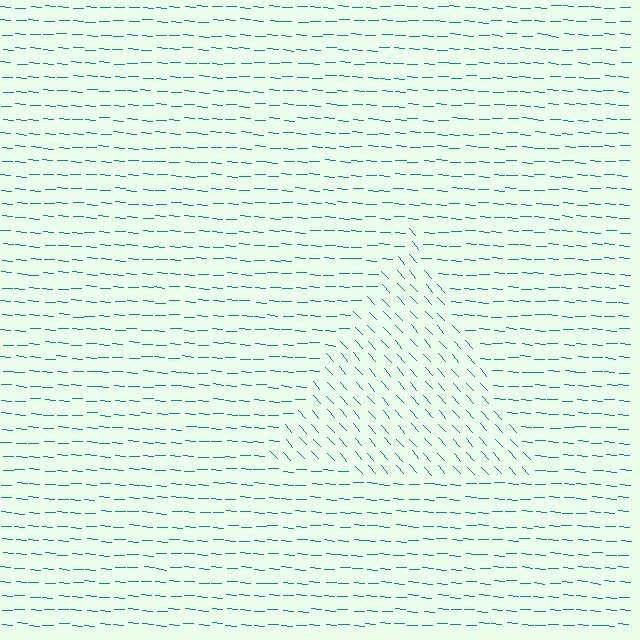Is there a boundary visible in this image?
Yes, there is a texture boundary formed by a change in line orientation.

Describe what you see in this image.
The image is filled with small teal line segments. A triangle region in the image has lines oriented differently from the surrounding lines, creating a visible texture boundary.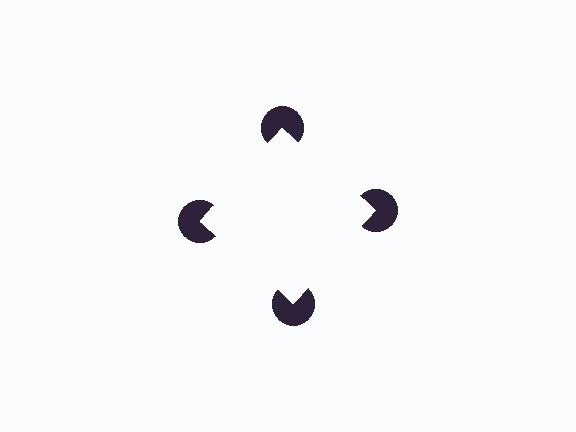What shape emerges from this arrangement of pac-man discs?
An illusory square — its edges are inferred from the aligned wedge cuts in the pac-man discs, not physically drawn.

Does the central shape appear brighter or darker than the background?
It typically appears slightly brighter than the background, even though no actual brightness change is drawn.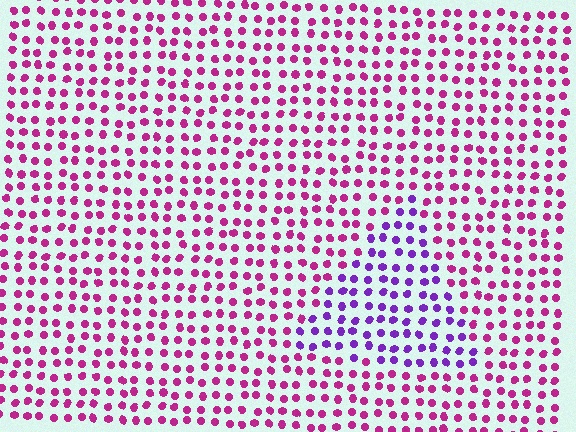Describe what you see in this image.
The image is filled with small magenta elements in a uniform arrangement. A triangle-shaped region is visible where the elements are tinted to a slightly different hue, forming a subtle color boundary.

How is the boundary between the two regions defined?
The boundary is defined purely by a slight shift in hue (about 45 degrees). Spacing, size, and orientation are identical on both sides.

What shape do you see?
I see a triangle.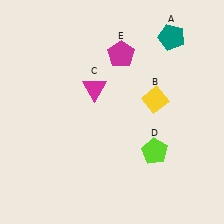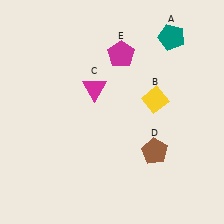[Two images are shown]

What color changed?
The pentagon (D) changed from lime in Image 1 to brown in Image 2.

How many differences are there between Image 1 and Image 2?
There is 1 difference between the two images.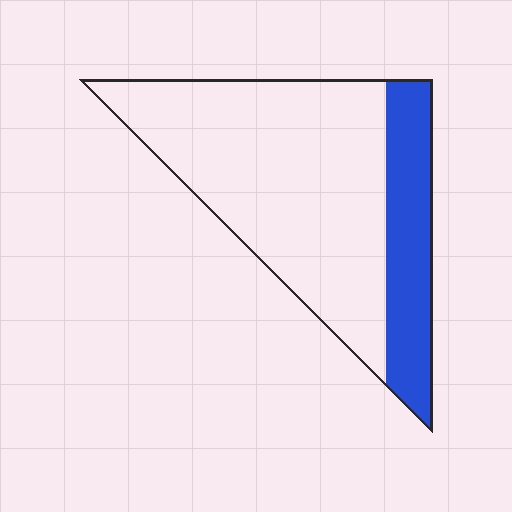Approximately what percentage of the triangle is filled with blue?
Approximately 25%.